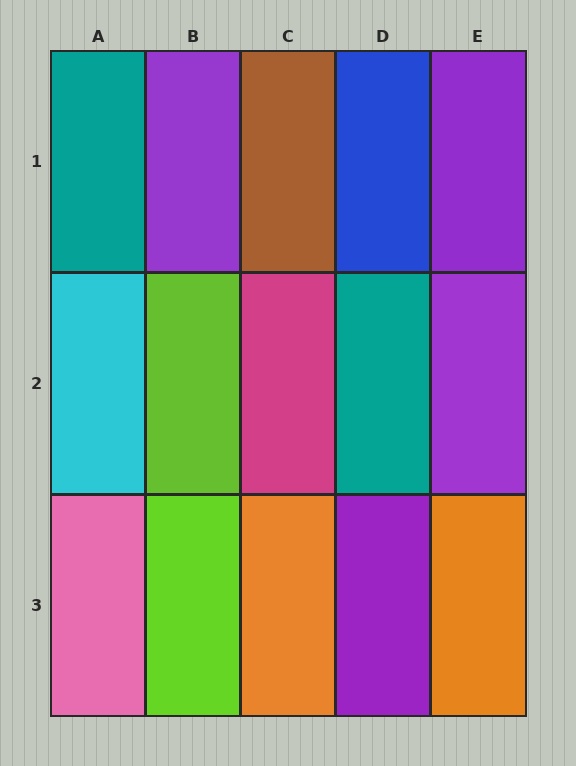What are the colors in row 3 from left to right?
Pink, lime, orange, purple, orange.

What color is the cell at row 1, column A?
Teal.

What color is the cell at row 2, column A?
Cyan.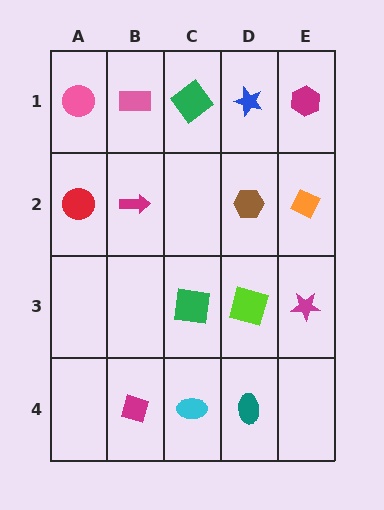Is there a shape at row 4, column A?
No, that cell is empty.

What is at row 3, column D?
A lime square.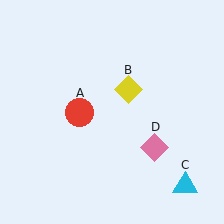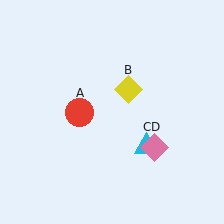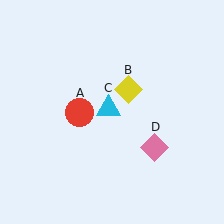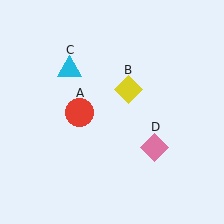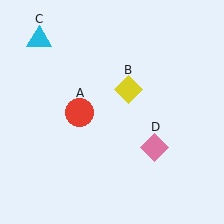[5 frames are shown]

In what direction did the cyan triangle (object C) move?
The cyan triangle (object C) moved up and to the left.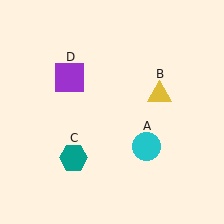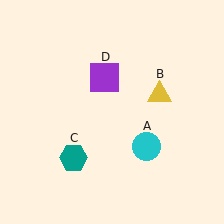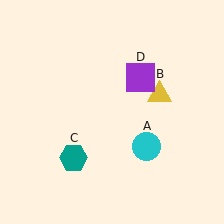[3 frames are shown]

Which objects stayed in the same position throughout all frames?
Cyan circle (object A) and yellow triangle (object B) and teal hexagon (object C) remained stationary.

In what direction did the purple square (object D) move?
The purple square (object D) moved right.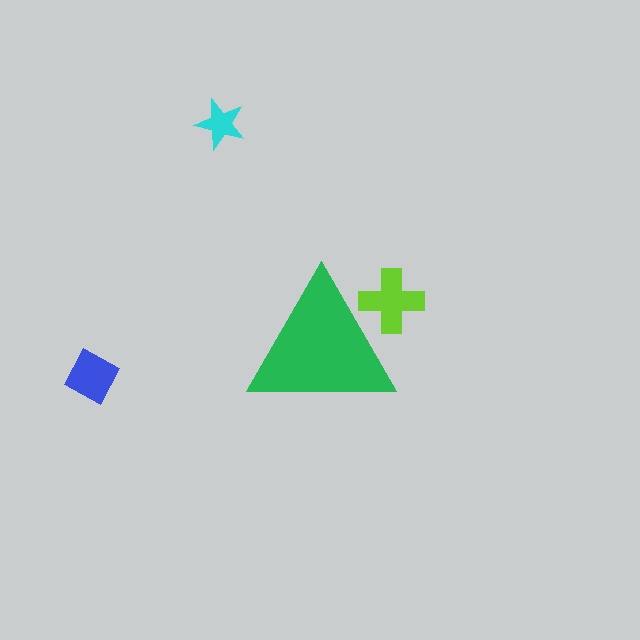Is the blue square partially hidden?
No, the blue square is fully visible.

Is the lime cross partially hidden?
Yes, the lime cross is partially hidden behind the green triangle.